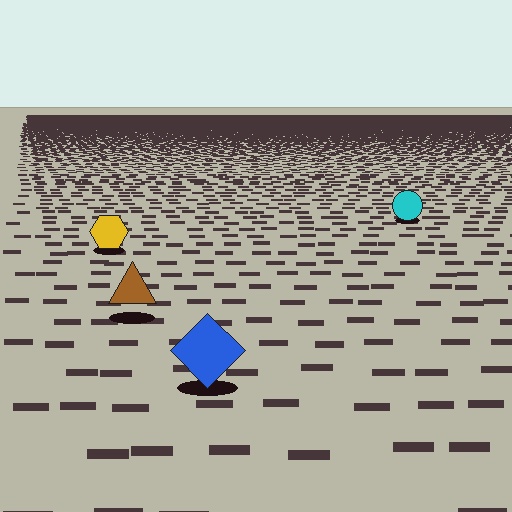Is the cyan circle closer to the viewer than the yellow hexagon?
No. The yellow hexagon is closer — you can tell from the texture gradient: the ground texture is coarser near it.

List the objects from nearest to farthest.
From nearest to farthest: the blue diamond, the brown triangle, the yellow hexagon, the cyan circle.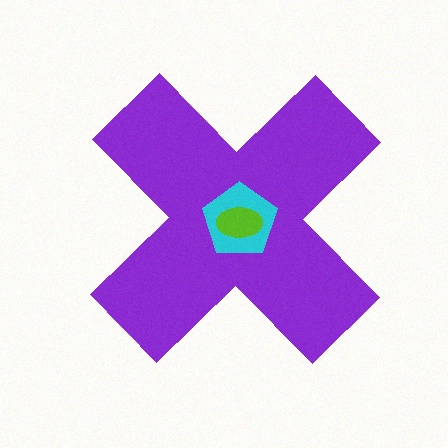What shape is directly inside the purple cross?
The cyan pentagon.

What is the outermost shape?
The purple cross.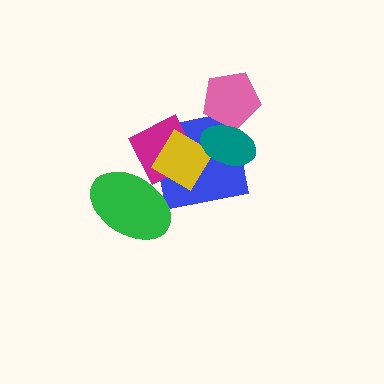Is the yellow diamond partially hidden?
Yes, it is partially covered by another shape.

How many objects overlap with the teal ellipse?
3 objects overlap with the teal ellipse.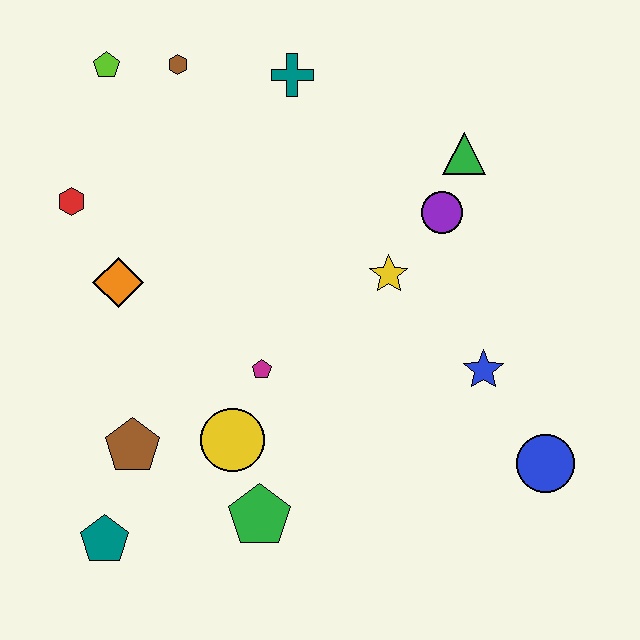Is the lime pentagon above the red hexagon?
Yes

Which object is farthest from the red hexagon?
The blue circle is farthest from the red hexagon.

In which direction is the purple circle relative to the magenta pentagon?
The purple circle is to the right of the magenta pentagon.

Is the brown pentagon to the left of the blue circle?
Yes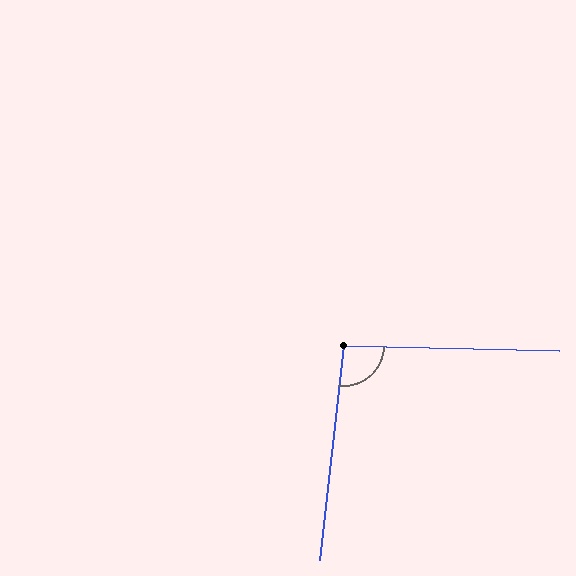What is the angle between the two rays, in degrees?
Approximately 95 degrees.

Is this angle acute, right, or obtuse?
It is approximately a right angle.